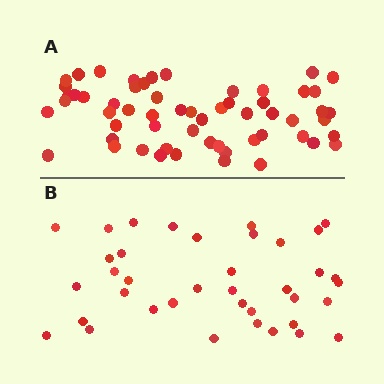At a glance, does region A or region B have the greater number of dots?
Region A (the top region) has more dots.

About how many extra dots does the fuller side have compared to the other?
Region A has approximately 20 more dots than region B.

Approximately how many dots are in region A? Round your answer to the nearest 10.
About 60 dots. (The exact count is 58, which rounds to 60.)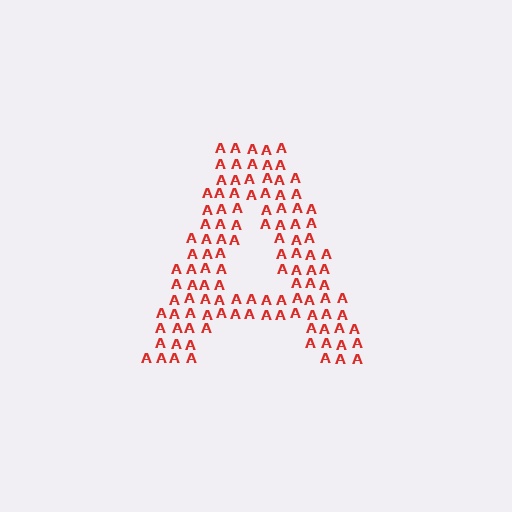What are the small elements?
The small elements are letter A's.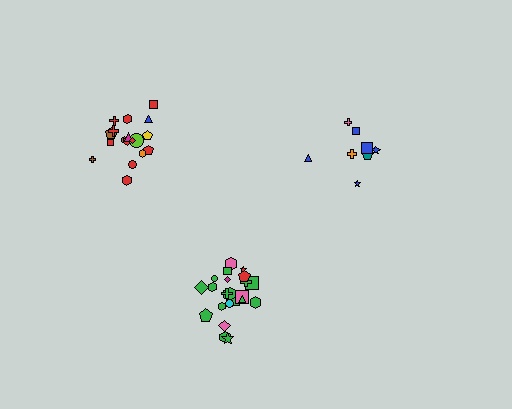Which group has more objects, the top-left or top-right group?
The top-left group.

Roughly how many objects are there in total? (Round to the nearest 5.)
Roughly 50 objects in total.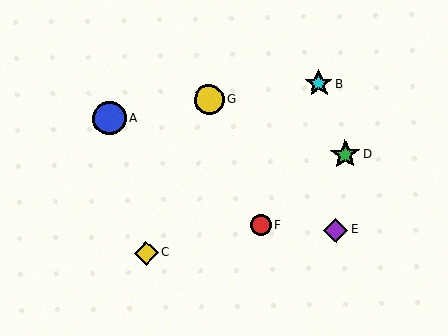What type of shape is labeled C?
Shape C is a yellow diamond.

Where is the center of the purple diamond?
The center of the purple diamond is at (336, 230).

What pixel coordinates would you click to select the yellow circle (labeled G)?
Click at (209, 99) to select the yellow circle G.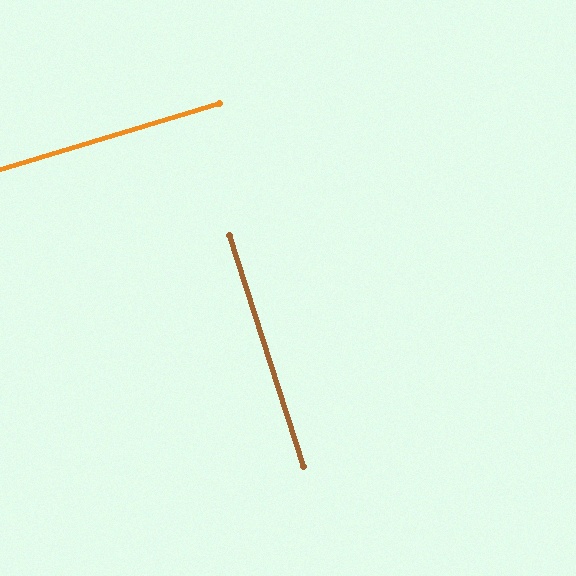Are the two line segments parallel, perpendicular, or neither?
Perpendicular — they meet at approximately 89°.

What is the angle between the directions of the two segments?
Approximately 89 degrees.